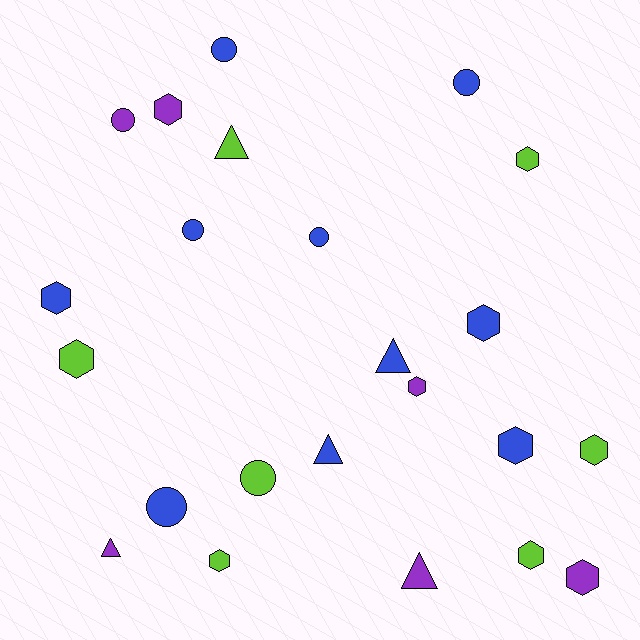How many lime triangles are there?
There is 1 lime triangle.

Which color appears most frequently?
Blue, with 10 objects.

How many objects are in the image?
There are 23 objects.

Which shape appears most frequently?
Hexagon, with 11 objects.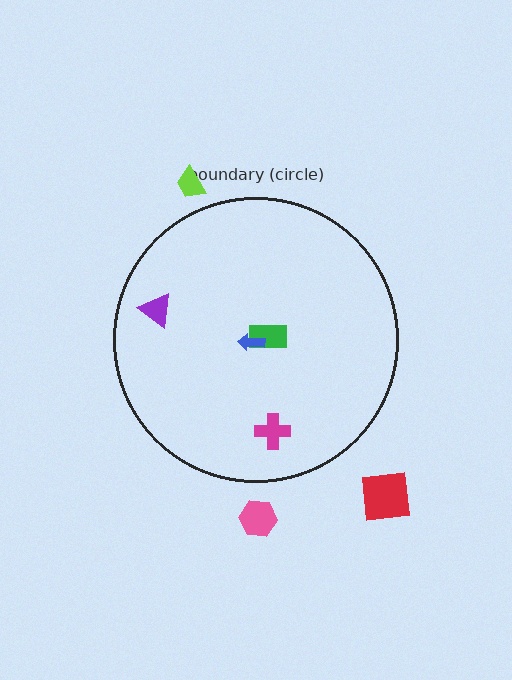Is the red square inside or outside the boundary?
Outside.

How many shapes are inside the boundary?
4 inside, 3 outside.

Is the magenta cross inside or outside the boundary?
Inside.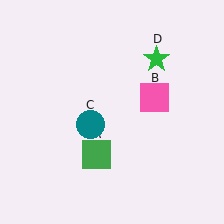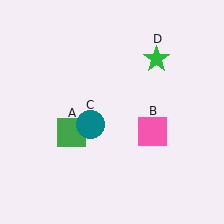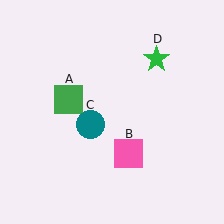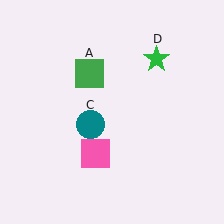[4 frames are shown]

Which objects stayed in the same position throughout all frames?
Teal circle (object C) and green star (object D) remained stationary.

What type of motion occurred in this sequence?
The green square (object A), pink square (object B) rotated clockwise around the center of the scene.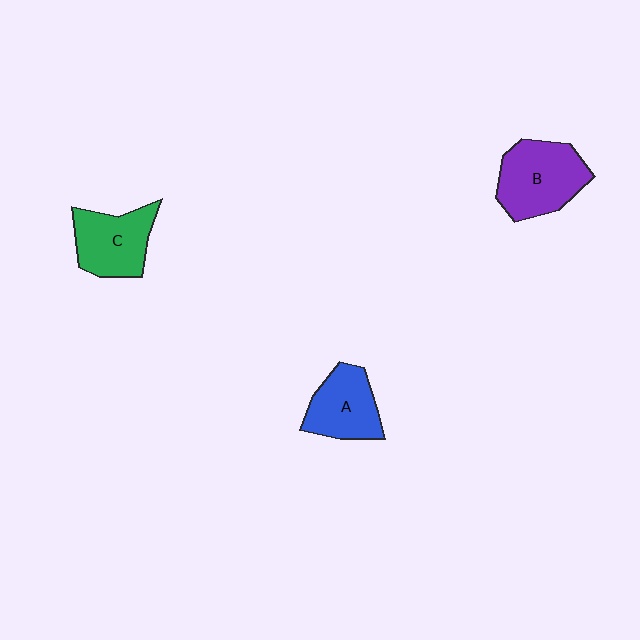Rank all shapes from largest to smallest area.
From largest to smallest: B (purple), C (green), A (blue).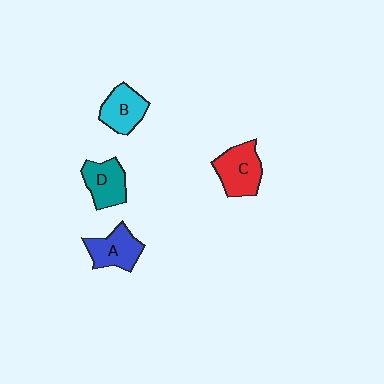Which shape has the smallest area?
Shape B (cyan).